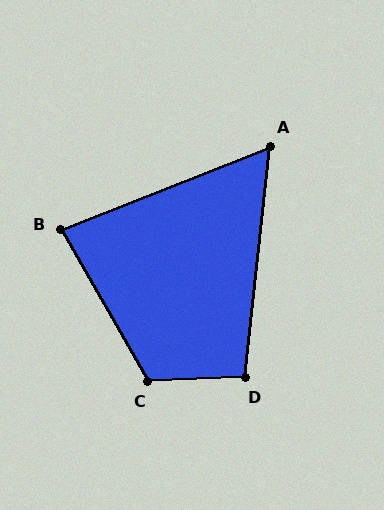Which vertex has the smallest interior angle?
A, at approximately 62 degrees.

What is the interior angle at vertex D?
Approximately 98 degrees (obtuse).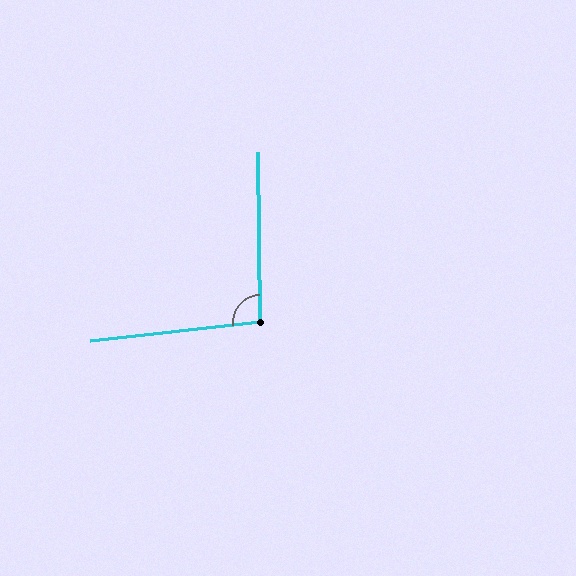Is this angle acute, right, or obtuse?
It is obtuse.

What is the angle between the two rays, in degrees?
Approximately 96 degrees.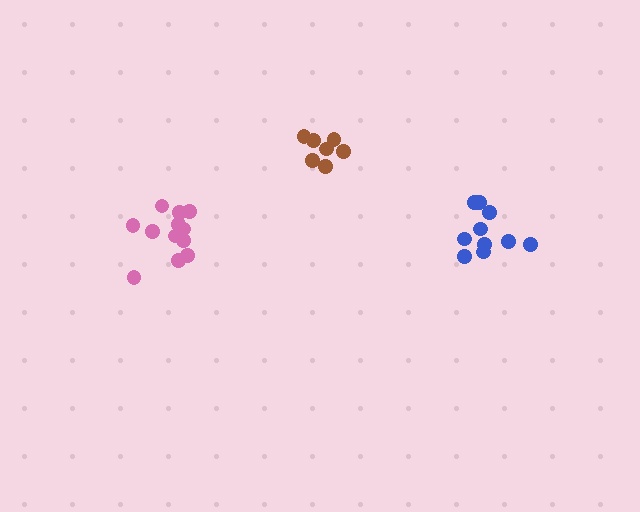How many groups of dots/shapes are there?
There are 3 groups.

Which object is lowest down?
The pink cluster is bottommost.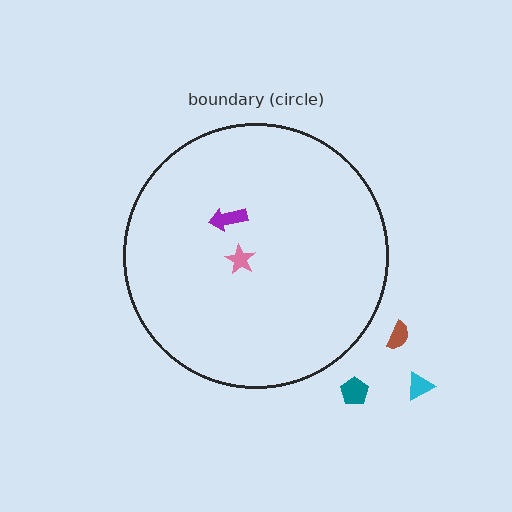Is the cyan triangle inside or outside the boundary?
Outside.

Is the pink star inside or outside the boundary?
Inside.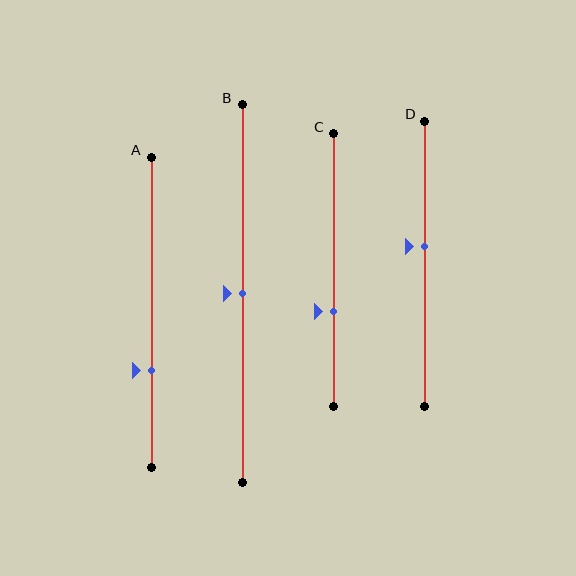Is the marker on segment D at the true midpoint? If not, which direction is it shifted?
No, the marker on segment D is shifted upward by about 6% of the segment length.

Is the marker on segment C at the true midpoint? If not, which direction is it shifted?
No, the marker on segment C is shifted downward by about 15% of the segment length.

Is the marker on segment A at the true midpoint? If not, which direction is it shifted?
No, the marker on segment A is shifted downward by about 19% of the segment length.